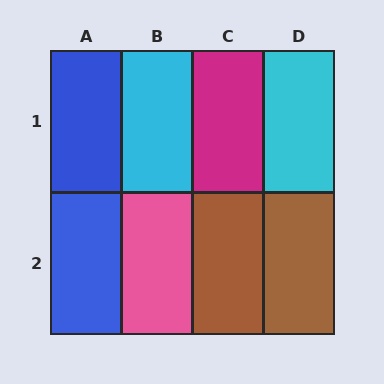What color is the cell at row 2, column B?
Pink.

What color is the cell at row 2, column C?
Brown.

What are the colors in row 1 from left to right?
Blue, cyan, magenta, cyan.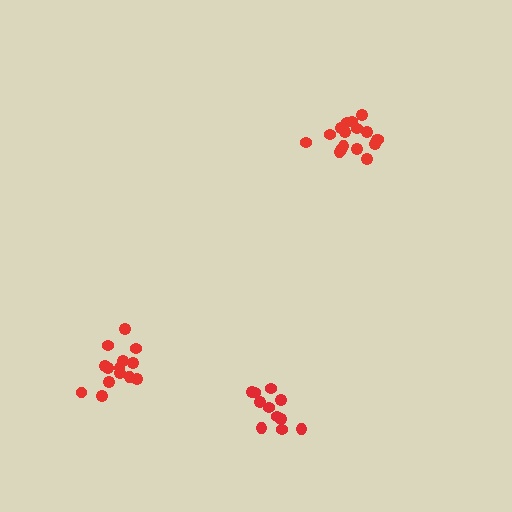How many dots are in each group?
Group 1: 17 dots, Group 2: 14 dots, Group 3: 11 dots (42 total).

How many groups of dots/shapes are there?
There are 3 groups.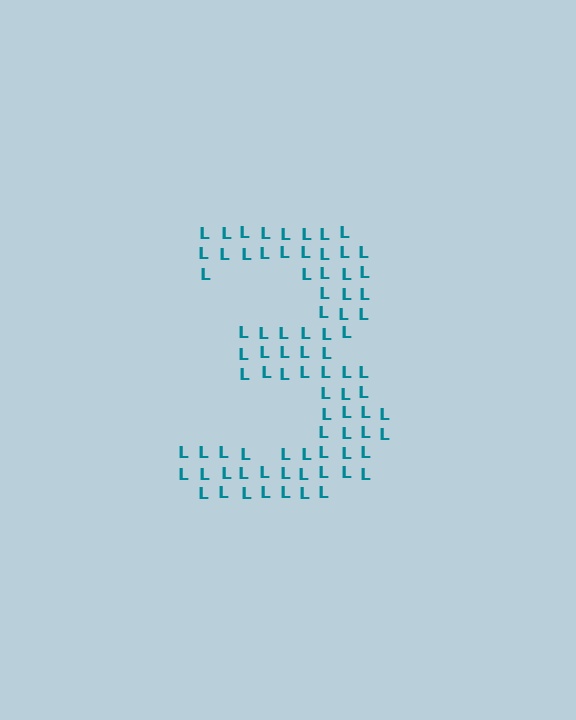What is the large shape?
The large shape is the digit 3.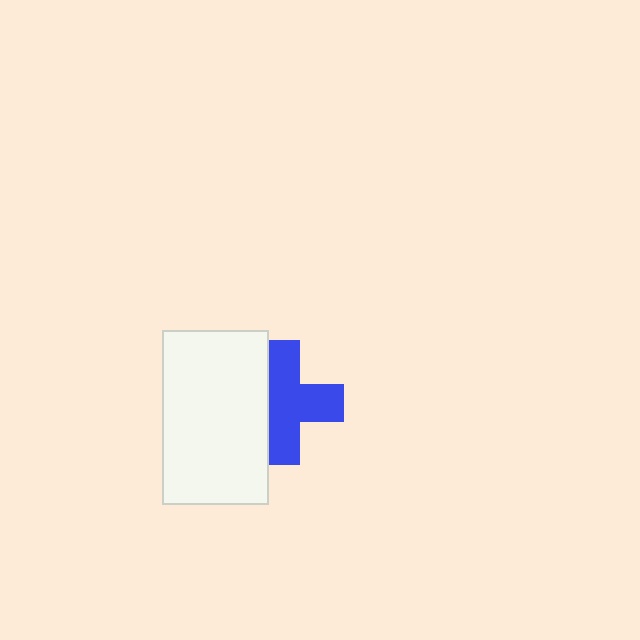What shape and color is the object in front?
The object in front is a white rectangle.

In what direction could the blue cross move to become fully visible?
The blue cross could move right. That would shift it out from behind the white rectangle entirely.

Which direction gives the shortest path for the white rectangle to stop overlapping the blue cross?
Moving left gives the shortest separation.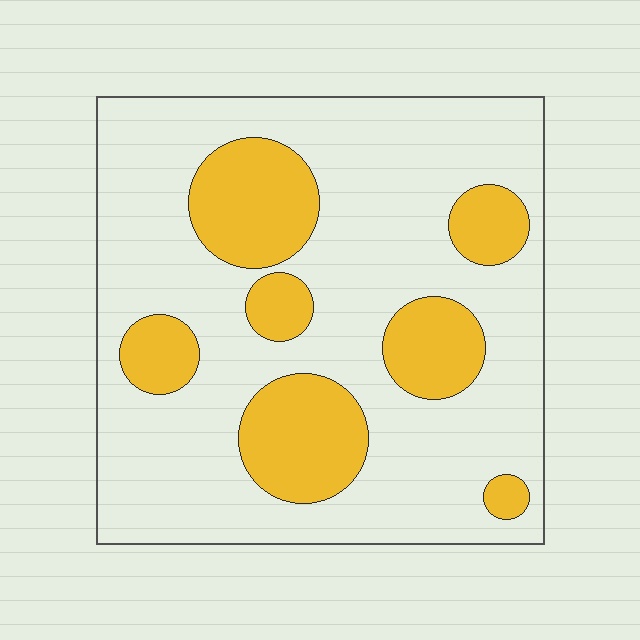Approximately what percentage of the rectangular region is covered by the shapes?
Approximately 25%.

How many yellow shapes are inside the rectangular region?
7.